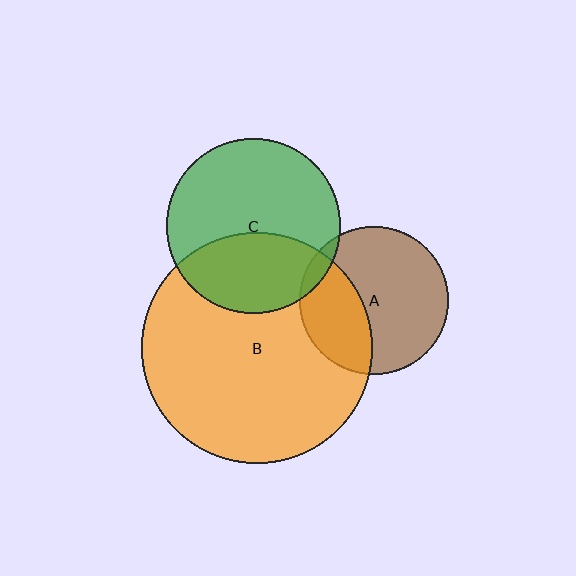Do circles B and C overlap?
Yes.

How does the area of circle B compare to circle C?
Approximately 1.7 times.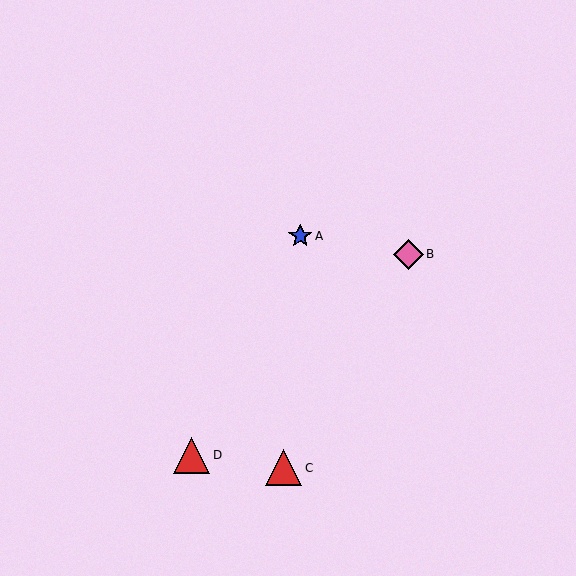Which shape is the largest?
The red triangle (labeled C) is the largest.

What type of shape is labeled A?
Shape A is a blue star.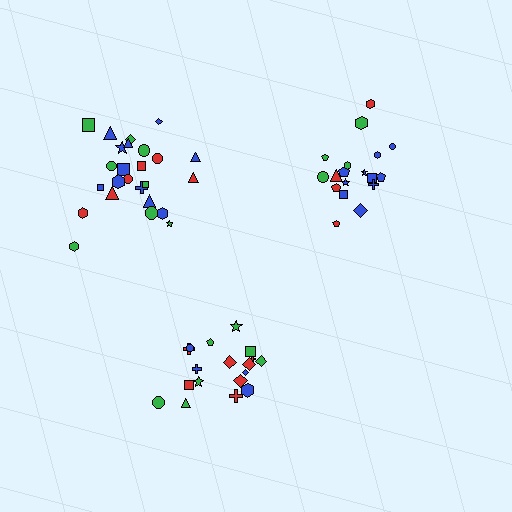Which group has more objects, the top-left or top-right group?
The top-left group.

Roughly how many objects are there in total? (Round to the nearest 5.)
Roughly 60 objects in total.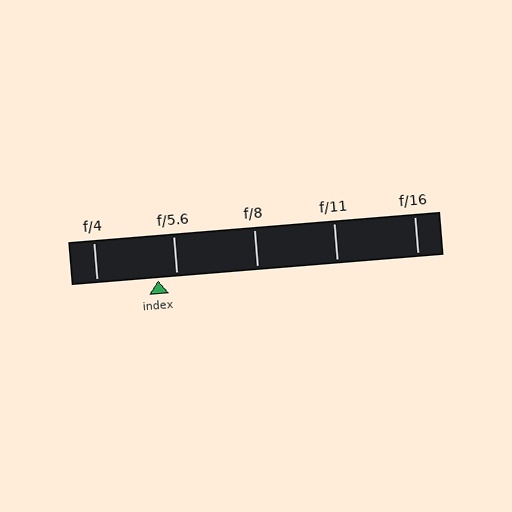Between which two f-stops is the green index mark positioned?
The index mark is between f/4 and f/5.6.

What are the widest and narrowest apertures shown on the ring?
The widest aperture shown is f/4 and the narrowest is f/16.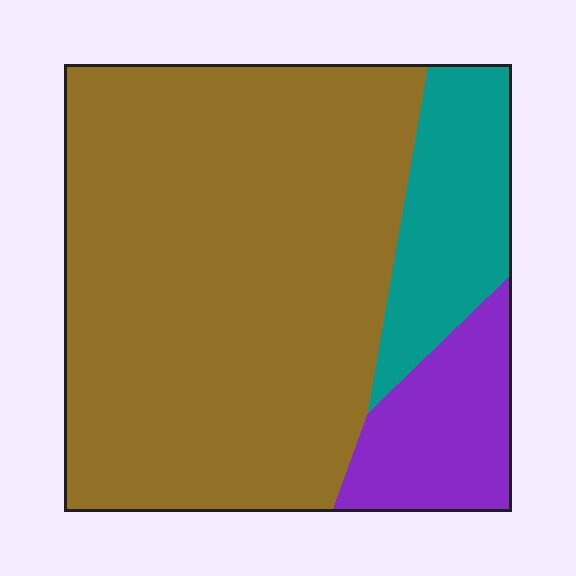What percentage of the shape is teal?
Teal takes up about one sixth (1/6) of the shape.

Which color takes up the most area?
Brown, at roughly 70%.